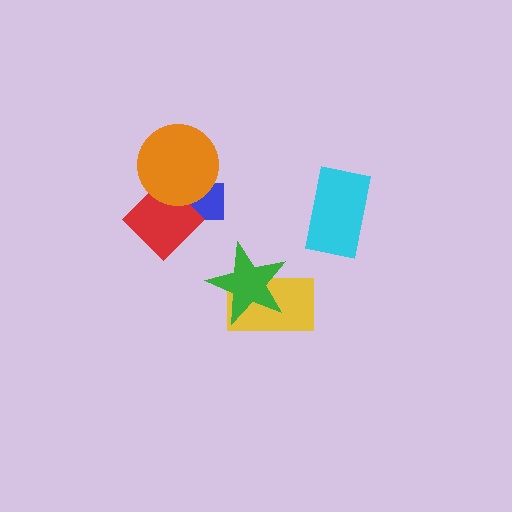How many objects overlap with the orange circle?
2 objects overlap with the orange circle.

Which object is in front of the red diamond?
The orange circle is in front of the red diamond.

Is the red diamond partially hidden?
Yes, it is partially covered by another shape.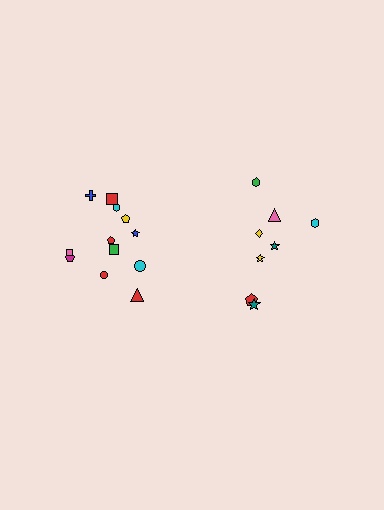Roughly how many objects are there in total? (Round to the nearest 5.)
Roughly 20 objects in total.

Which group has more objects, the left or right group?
The left group.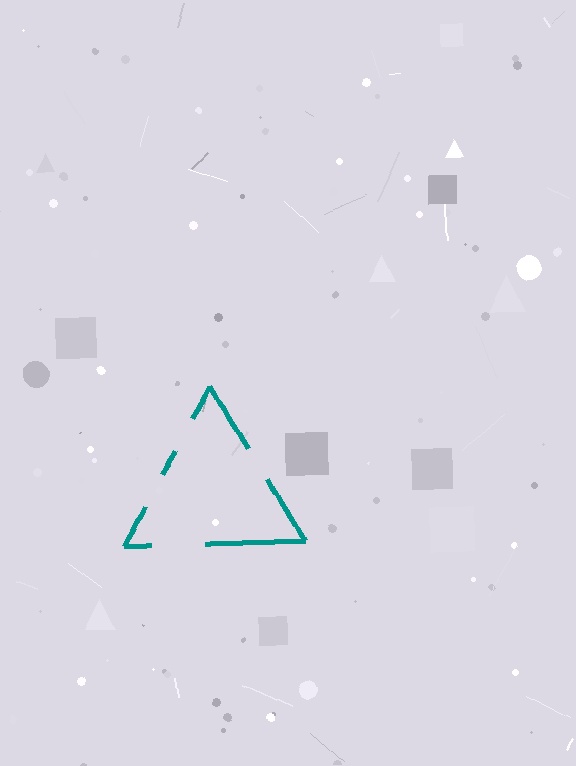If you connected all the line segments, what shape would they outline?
They would outline a triangle.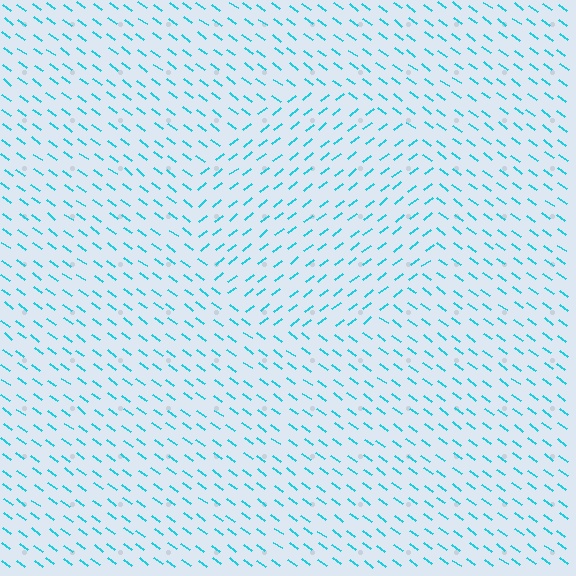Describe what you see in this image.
The image is filled with small cyan line segments. A circle region in the image has lines oriented differently from the surrounding lines, creating a visible texture boundary.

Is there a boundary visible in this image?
Yes, there is a texture boundary formed by a change in line orientation.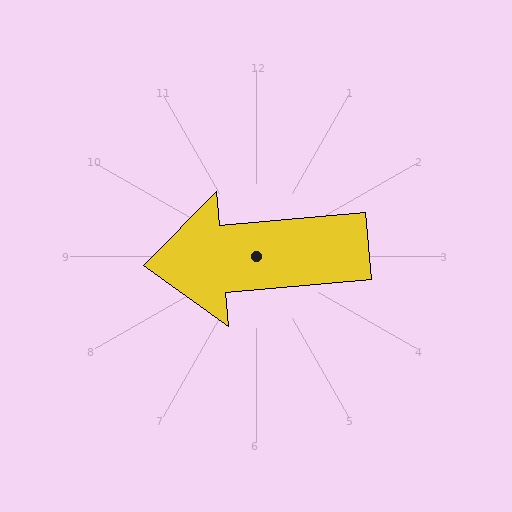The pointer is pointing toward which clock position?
Roughly 9 o'clock.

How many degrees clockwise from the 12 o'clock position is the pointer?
Approximately 265 degrees.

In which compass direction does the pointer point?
West.